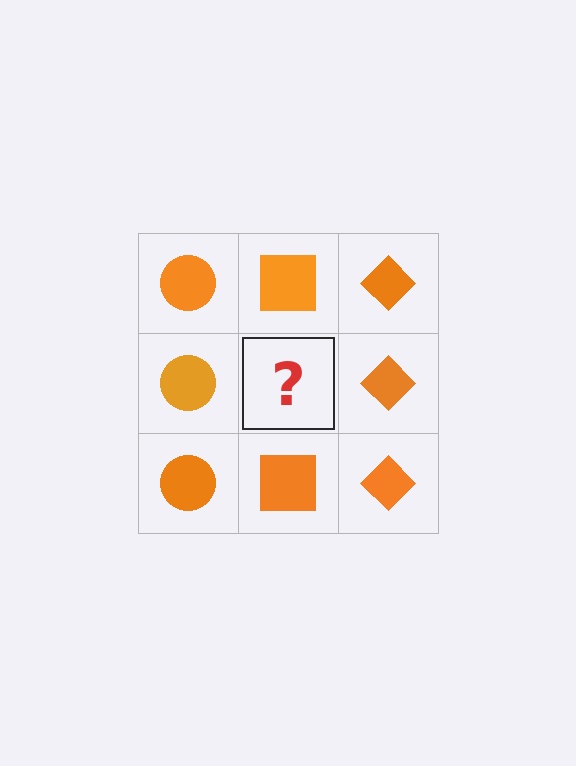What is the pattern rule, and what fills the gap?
The rule is that each column has a consistent shape. The gap should be filled with an orange square.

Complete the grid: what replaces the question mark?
The question mark should be replaced with an orange square.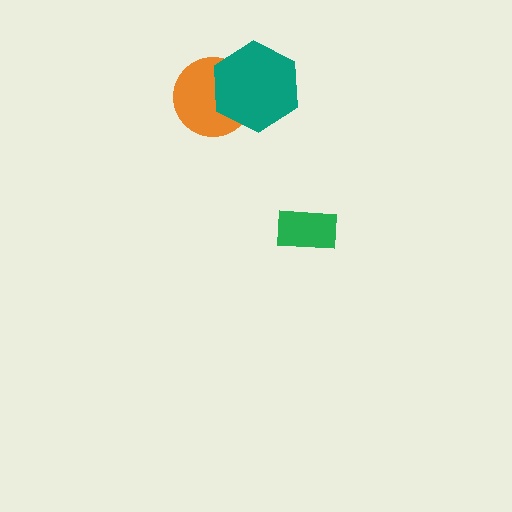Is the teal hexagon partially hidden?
No, no other shape covers it.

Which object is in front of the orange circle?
The teal hexagon is in front of the orange circle.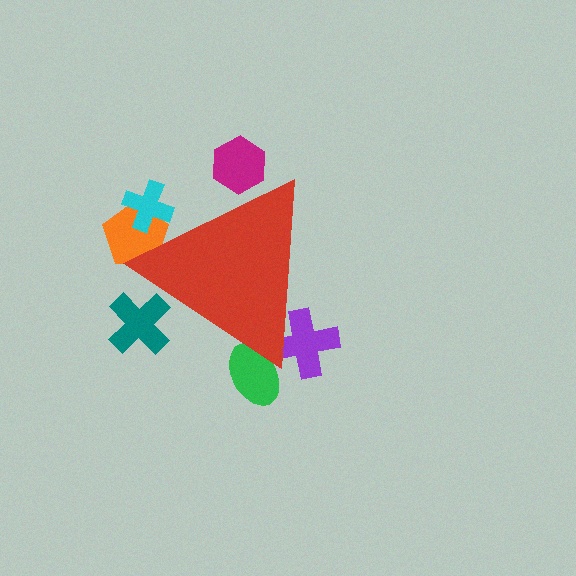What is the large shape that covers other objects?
A red triangle.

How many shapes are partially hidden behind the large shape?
6 shapes are partially hidden.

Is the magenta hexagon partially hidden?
Yes, the magenta hexagon is partially hidden behind the red triangle.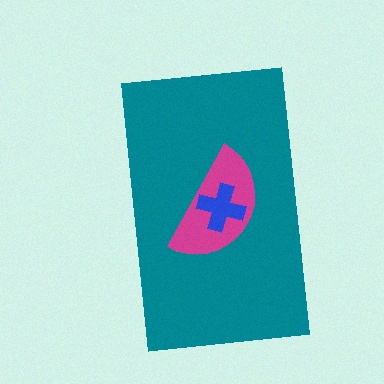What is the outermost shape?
The teal rectangle.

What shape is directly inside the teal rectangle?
The magenta semicircle.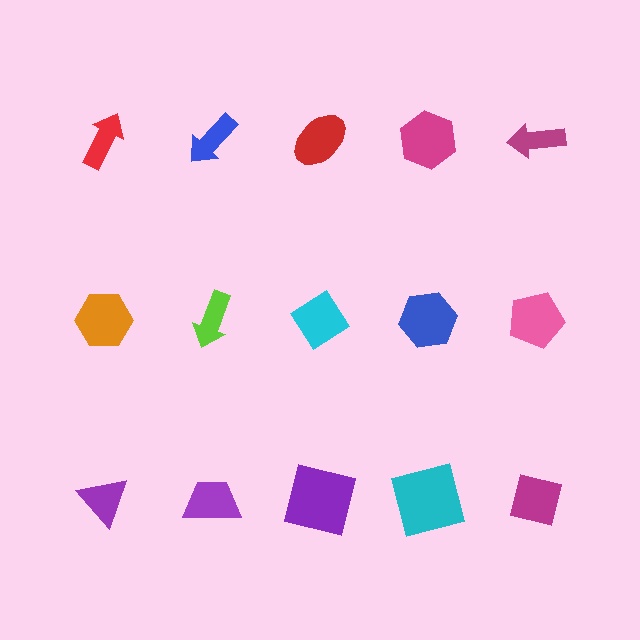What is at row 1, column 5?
A magenta arrow.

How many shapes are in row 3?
5 shapes.